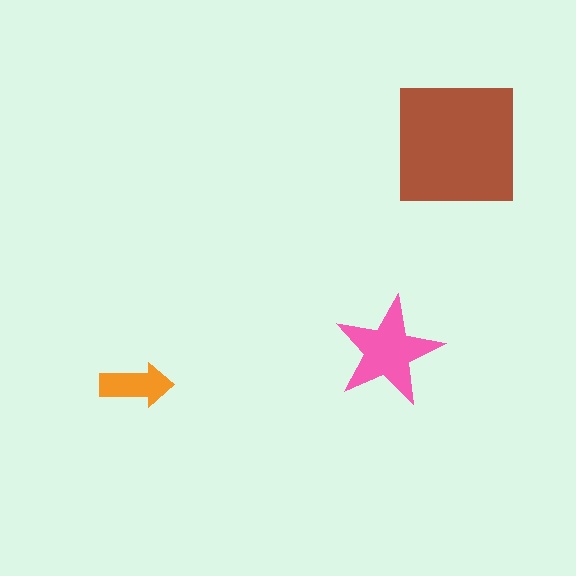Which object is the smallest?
The orange arrow.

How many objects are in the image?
There are 3 objects in the image.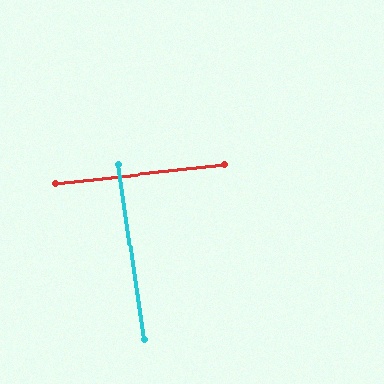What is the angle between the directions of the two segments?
Approximately 88 degrees.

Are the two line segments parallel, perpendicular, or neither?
Perpendicular — they meet at approximately 88°.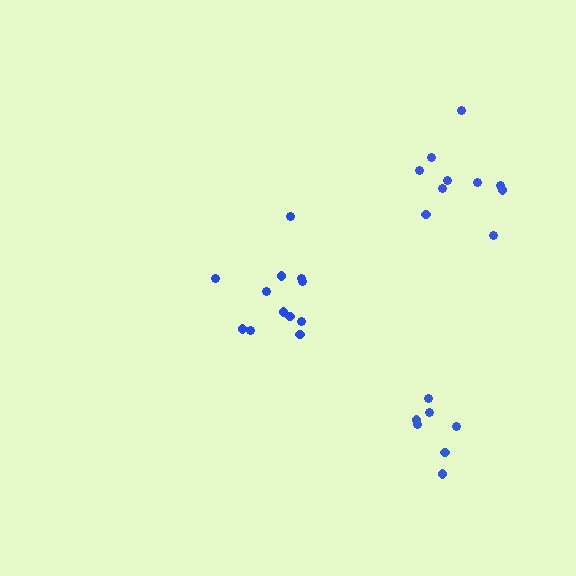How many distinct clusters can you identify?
There are 3 distinct clusters.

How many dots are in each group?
Group 1: 10 dots, Group 2: 7 dots, Group 3: 12 dots (29 total).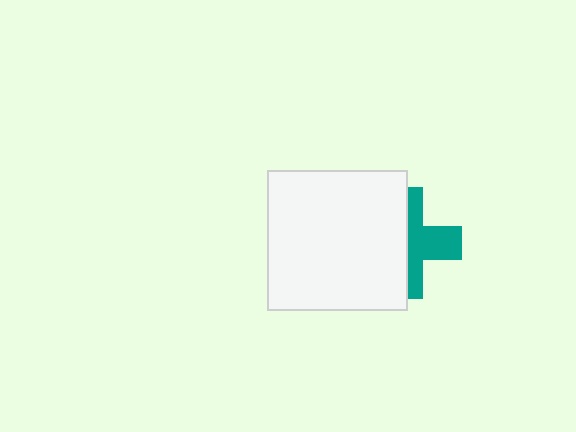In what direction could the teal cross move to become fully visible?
The teal cross could move right. That would shift it out from behind the white square entirely.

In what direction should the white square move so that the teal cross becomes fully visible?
The white square should move left. That is the shortest direction to clear the overlap and leave the teal cross fully visible.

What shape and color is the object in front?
The object in front is a white square.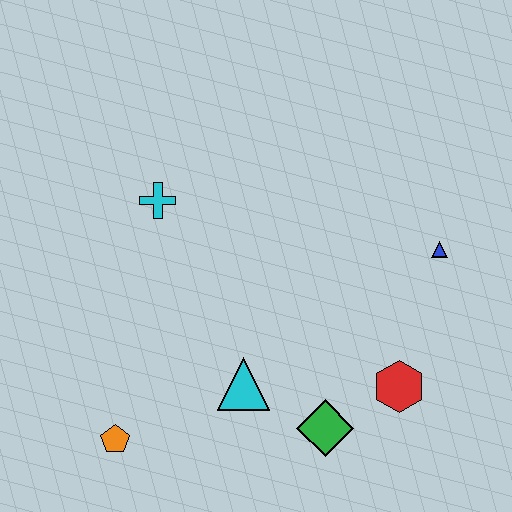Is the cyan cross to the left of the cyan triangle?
Yes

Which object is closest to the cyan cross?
The cyan triangle is closest to the cyan cross.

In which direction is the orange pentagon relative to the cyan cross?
The orange pentagon is below the cyan cross.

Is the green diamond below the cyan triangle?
Yes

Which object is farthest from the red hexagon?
The cyan cross is farthest from the red hexagon.